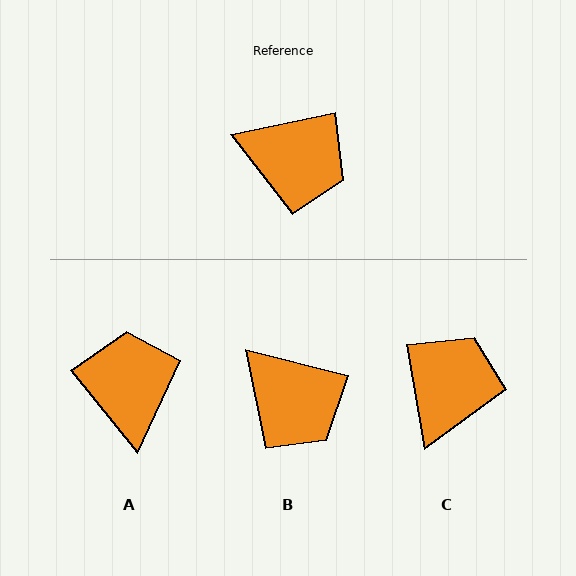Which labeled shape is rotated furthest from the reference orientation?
A, about 117 degrees away.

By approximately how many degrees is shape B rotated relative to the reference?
Approximately 26 degrees clockwise.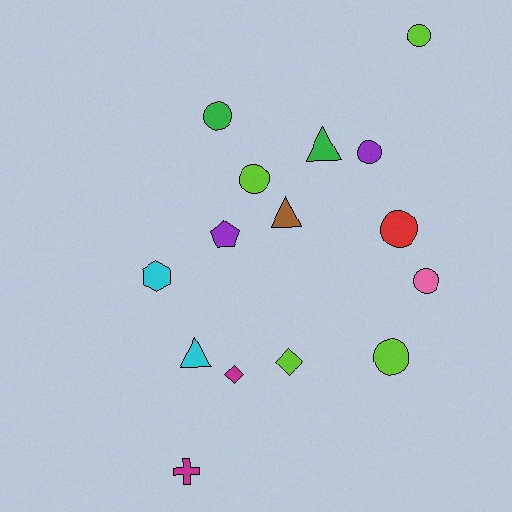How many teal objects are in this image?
There are no teal objects.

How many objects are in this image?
There are 15 objects.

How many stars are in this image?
There are no stars.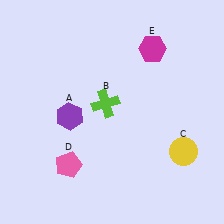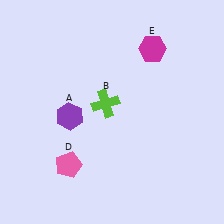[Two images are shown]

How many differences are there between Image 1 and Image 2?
There is 1 difference between the two images.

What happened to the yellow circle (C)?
The yellow circle (C) was removed in Image 2. It was in the bottom-right area of Image 1.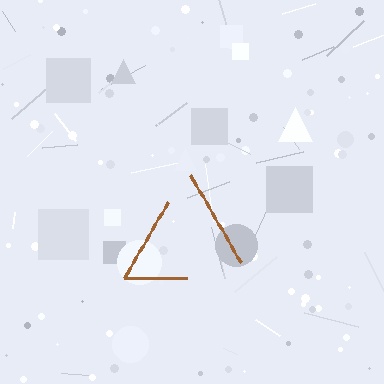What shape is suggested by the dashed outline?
The dashed outline suggests a triangle.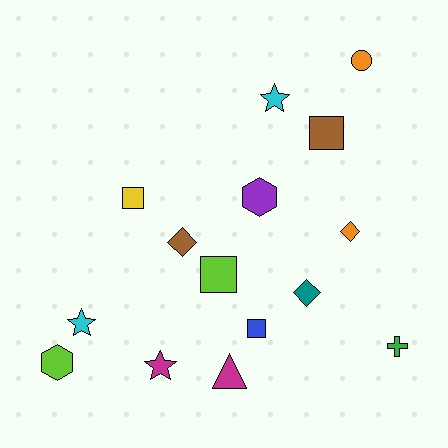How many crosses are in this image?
There is 1 cross.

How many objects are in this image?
There are 15 objects.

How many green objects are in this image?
There is 1 green object.